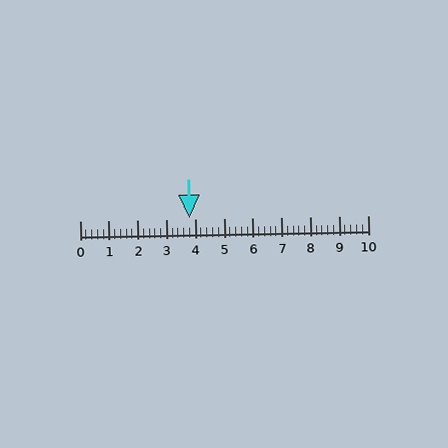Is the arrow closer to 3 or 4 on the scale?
The arrow is closer to 4.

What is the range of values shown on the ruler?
The ruler shows values from 0 to 10.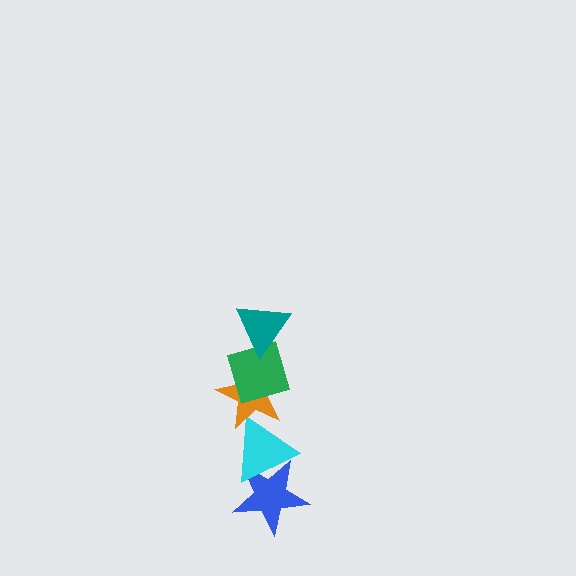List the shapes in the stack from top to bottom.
From top to bottom: the teal triangle, the green diamond, the orange star, the cyan triangle, the blue star.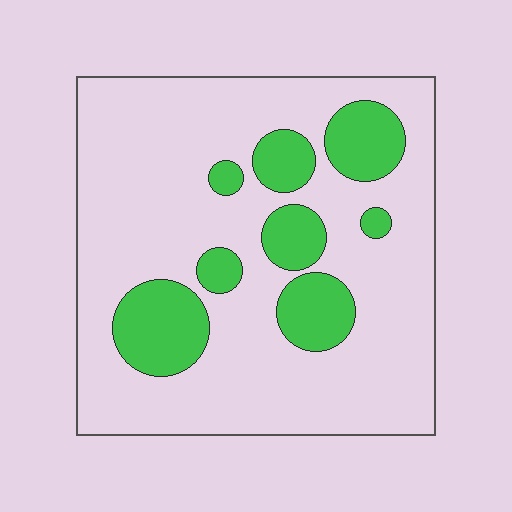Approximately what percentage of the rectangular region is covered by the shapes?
Approximately 20%.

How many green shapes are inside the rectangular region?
8.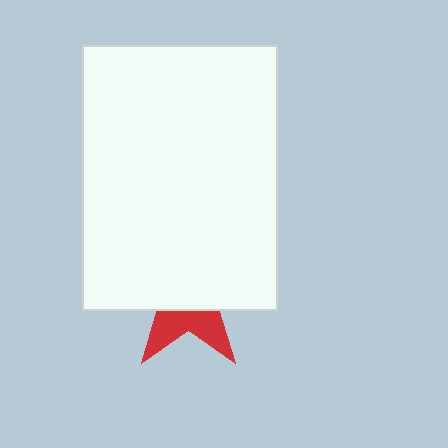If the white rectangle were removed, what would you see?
You would see the complete red star.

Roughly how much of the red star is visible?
A small part of it is visible (roughly 34%).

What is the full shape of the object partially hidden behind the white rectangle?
The partially hidden object is a red star.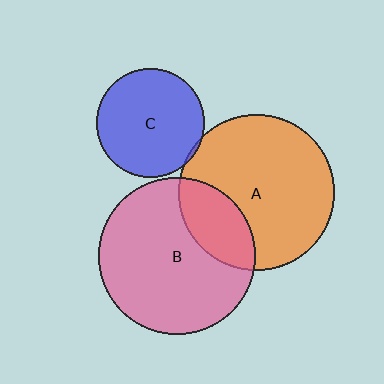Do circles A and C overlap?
Yes.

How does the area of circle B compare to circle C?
Approximately 2.1 times.